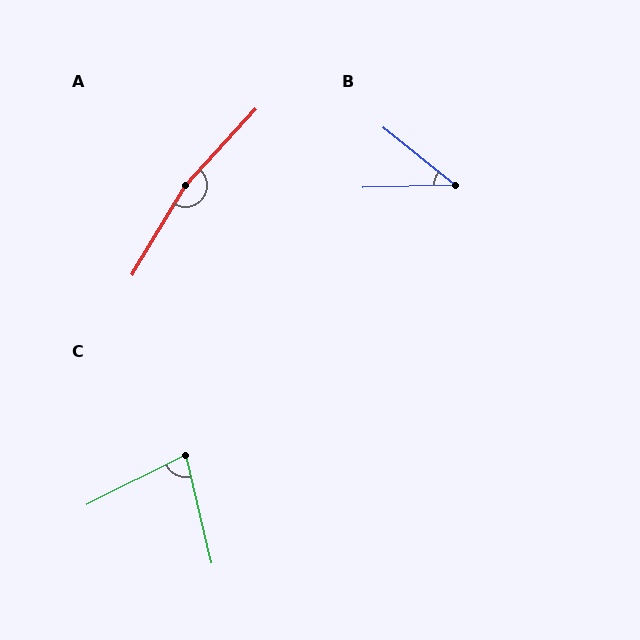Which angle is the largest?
A, at approximately 168 degrees.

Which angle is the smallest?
B, at approximately 41 degrees.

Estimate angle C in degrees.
Approximately 77 degrees.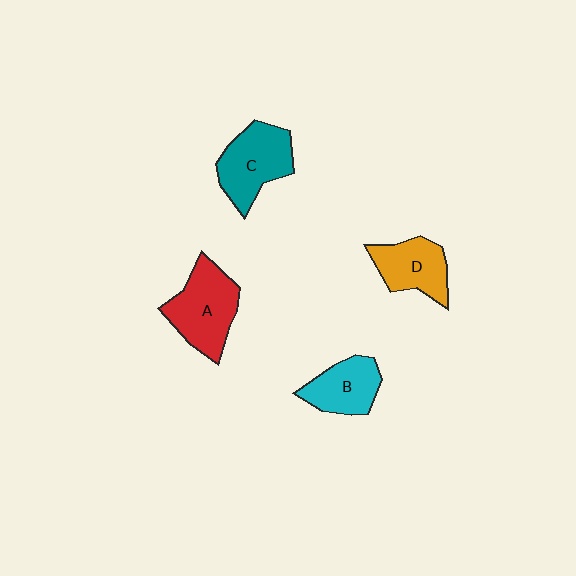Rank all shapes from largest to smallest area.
From largest to smallest: A (red), C (teal), D (orange), B (cyan).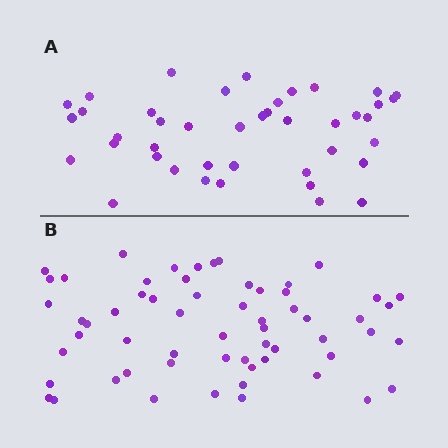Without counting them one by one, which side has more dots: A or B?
Region B (the bottom region) has more dots.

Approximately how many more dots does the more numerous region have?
Region B has approximately 20 more dots than region A.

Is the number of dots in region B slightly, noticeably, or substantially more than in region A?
Region B has noticeably more, but not dramatically so. The ratio is roughly 1.4 to 1.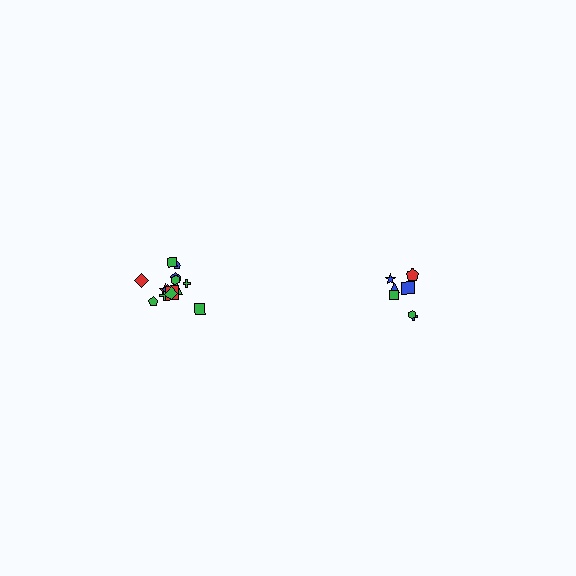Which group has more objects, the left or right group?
The left group.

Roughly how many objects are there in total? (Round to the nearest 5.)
Roughly 25 objects in total.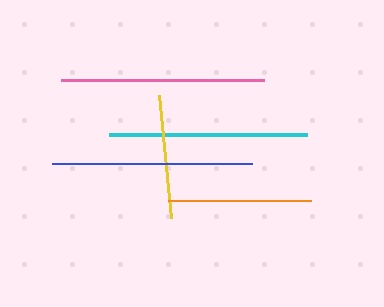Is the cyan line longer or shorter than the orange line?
The cyan line is longer than the orange line.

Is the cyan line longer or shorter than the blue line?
The blue line is longer than the cyan line.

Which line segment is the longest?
The pink line is the longest at approximately 203 pixels.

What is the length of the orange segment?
The orange segment is approximately 143 pixels long.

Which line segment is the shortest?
The yellow line is the shortest at approximately 123 pixels.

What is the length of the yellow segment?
The yellow segment is approximately 123 pixels long.